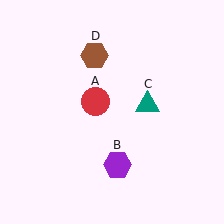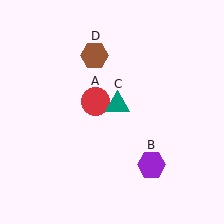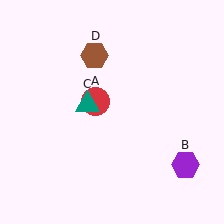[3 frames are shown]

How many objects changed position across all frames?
2 objects changed position: purple hexagon (object B), teal triangle (object C).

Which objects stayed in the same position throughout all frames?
Red circle (object A) and brown hexagon (object D) remained stationary.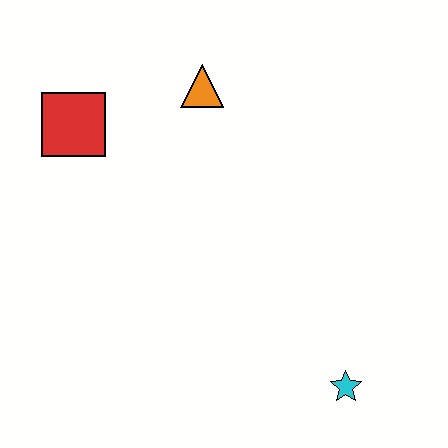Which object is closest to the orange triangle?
The red square is closest to the orange triangle.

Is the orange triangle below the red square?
No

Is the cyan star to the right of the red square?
Yes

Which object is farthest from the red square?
The cyan star is farthest from the red square.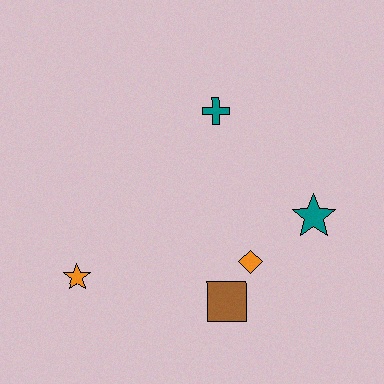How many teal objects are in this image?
There are 2 teal objects.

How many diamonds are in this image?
There is 1 diamond.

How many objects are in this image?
There are 5 objects.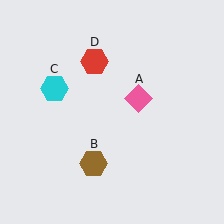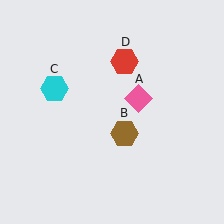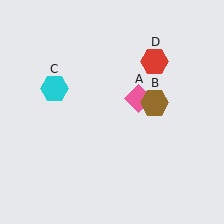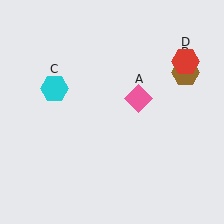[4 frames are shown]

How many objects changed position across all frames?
2 objects changed position: brown hexagon (object B), red hexagon (object D).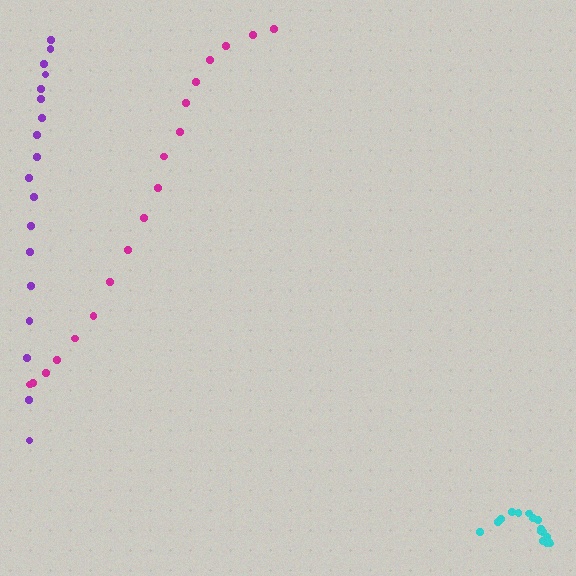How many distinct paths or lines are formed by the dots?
There are 3 distinct paths.